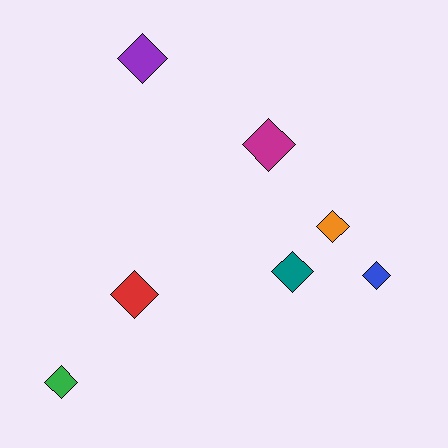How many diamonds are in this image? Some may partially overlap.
There are 7 diamonds.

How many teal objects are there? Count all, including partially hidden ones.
There is 1 teal object.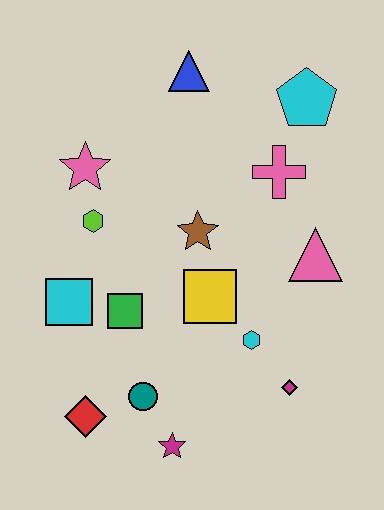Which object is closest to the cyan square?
The green square is closest to the cyan square.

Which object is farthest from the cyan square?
The cyan pentagon is farthest from the cyan square.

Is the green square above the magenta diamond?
Yes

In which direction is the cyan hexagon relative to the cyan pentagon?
The cyan hexagon is below the cyan pentagon.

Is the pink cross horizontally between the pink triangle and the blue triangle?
Yes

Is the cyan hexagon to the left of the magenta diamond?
Yes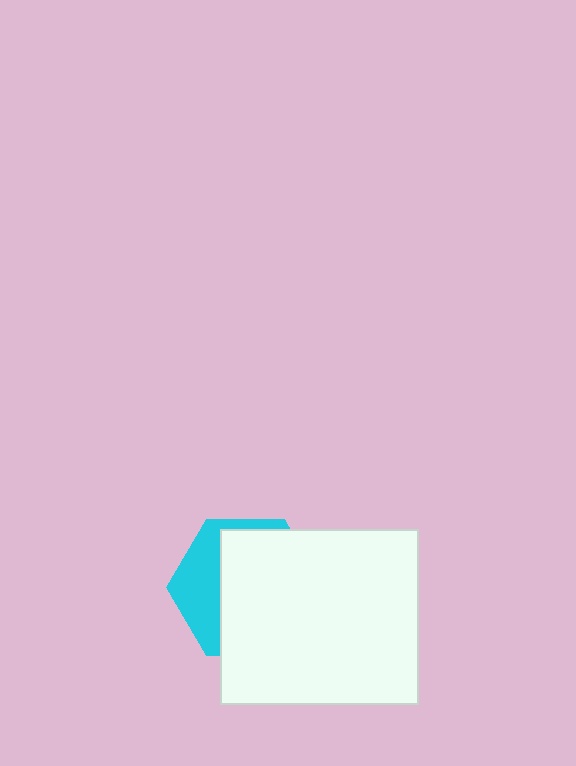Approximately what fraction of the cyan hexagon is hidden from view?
Roughly 67% of the cyan hexagon is hidden behind the white rectangle.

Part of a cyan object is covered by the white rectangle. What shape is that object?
It is a hexagon.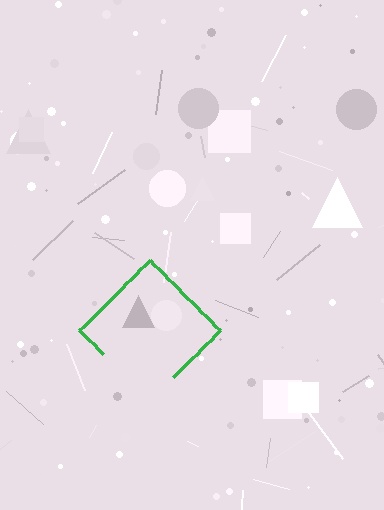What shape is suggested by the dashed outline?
The dashed outline suggests a diamond.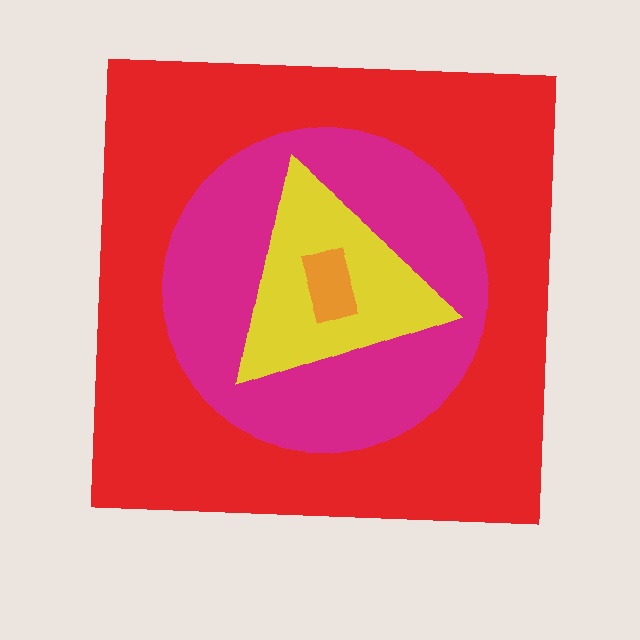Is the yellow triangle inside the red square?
Yes.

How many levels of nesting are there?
4.